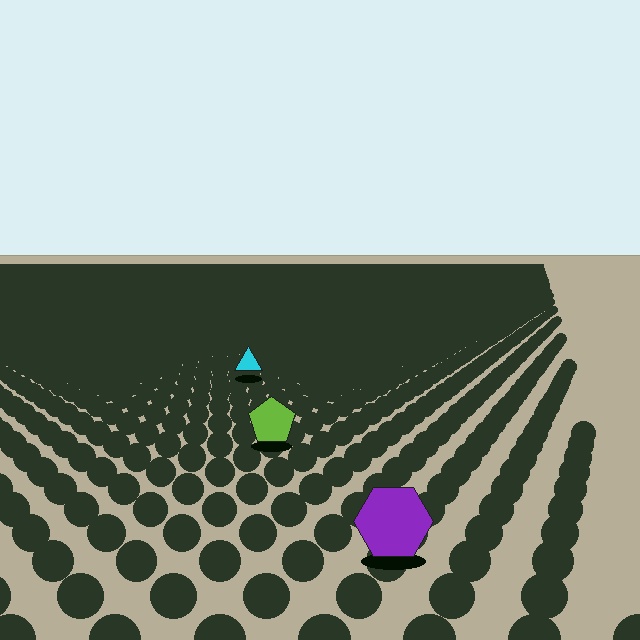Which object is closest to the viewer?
The purple hexagon is closest. The texture marks near it are larger and more spread out.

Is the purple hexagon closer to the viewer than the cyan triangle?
Yes. The purple hexagon is closer — you can tell from the texture gradient: the ground texture is coarser near it.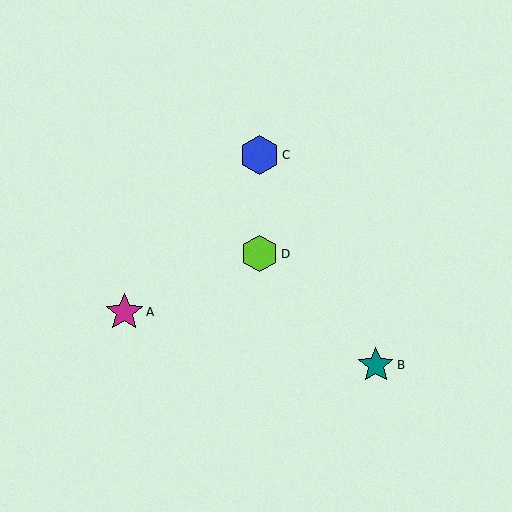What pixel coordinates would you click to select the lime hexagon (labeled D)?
Click at (260, 254) to select the lime hexagon D.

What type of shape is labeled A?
Shape A is a magenta star.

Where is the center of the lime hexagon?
The center of the lime hexagon is at (260, 254).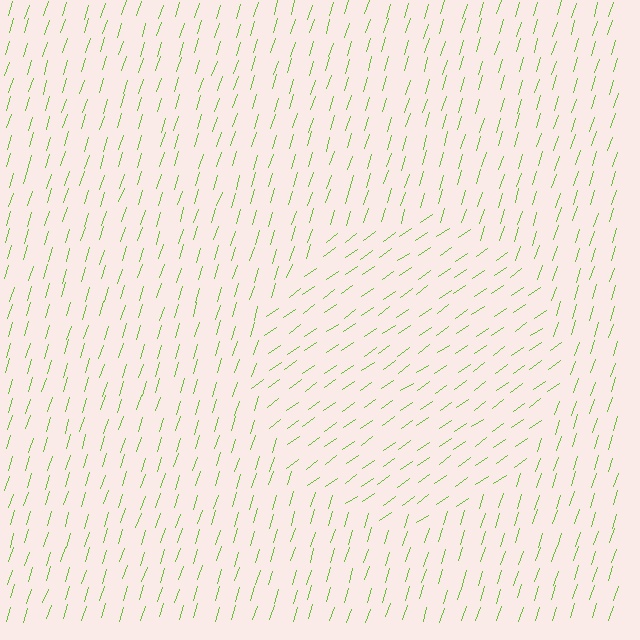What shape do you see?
I see a circle.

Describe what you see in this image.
The image is filled with small lime line segments. A circle region in the image has lines oriented differently from the surrounding lines, creating a visible texture boundary.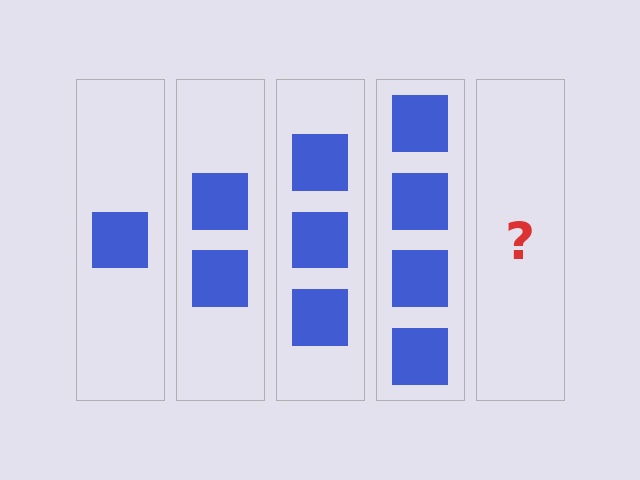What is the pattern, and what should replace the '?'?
The pattern is that each step adds one more square. The '?' should be 5 squares.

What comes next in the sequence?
The next element should be 5 squares.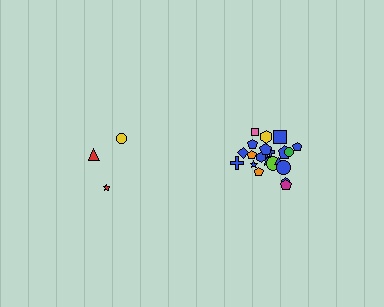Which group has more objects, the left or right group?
The right group.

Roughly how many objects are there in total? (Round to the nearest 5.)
Roughly 25 objects in total.